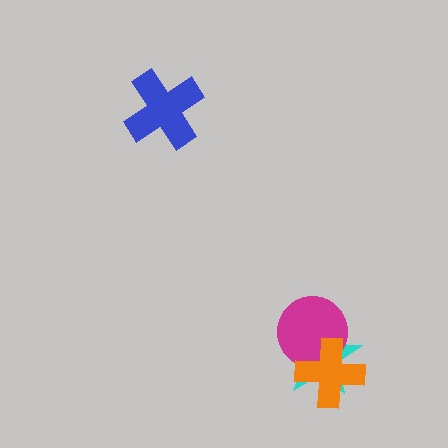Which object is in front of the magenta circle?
The orange cross is in front of the magenta circle.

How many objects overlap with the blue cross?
0 objects overlap with the blue cross.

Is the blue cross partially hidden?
No, no other shape covers it.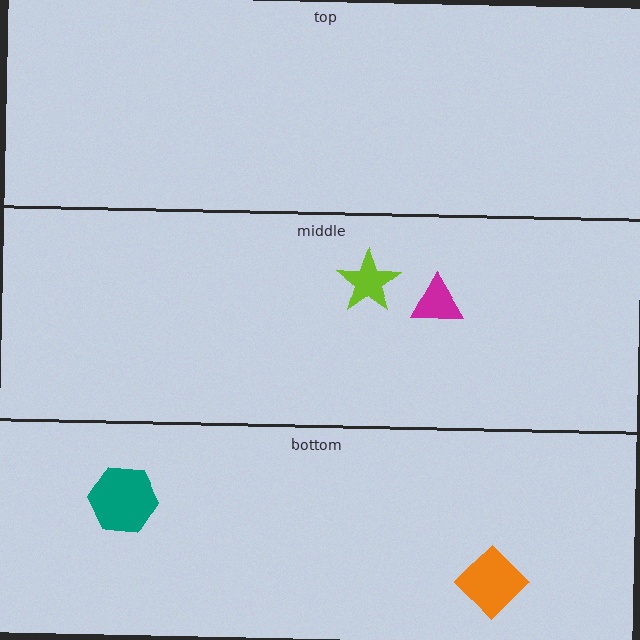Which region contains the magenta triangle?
The middle region.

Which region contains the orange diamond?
The bottom region.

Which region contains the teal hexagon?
The bottom region.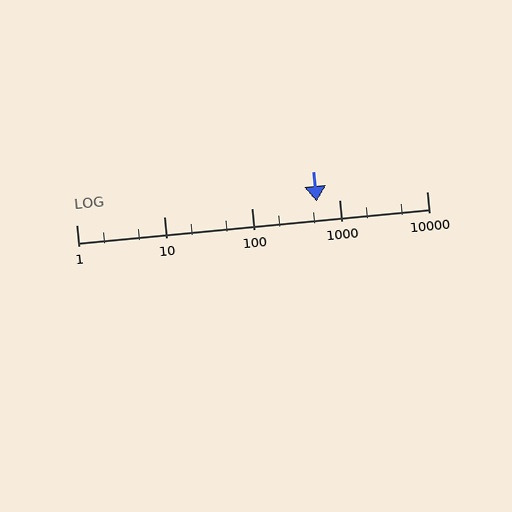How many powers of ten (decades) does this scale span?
The scale spans 4 decades, from 1 to 10000.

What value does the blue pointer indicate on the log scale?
The pointer indicates approximately 560.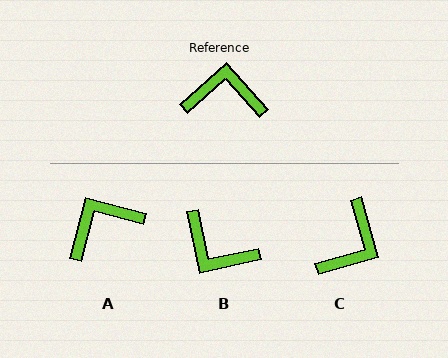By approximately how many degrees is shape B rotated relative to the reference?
Approximately 150 degrees counter-clockwise.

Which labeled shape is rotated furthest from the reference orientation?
B, about 150 degrees away.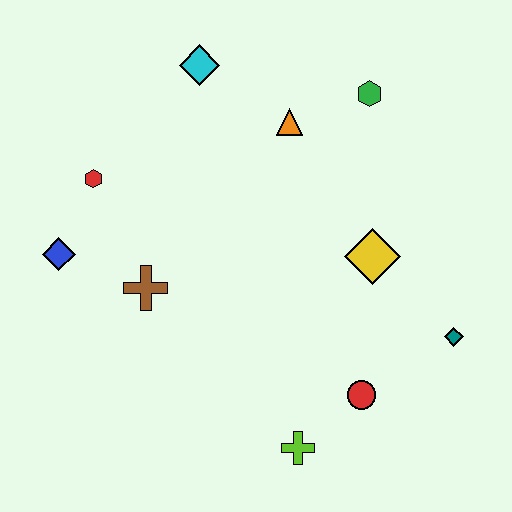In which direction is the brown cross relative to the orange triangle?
The brown cross is below the orange triangle.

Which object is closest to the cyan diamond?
The orange triangle is closest to the cyan diamond.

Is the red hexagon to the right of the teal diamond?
No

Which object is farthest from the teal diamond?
The blue diamond is farthest from the teal diamond.